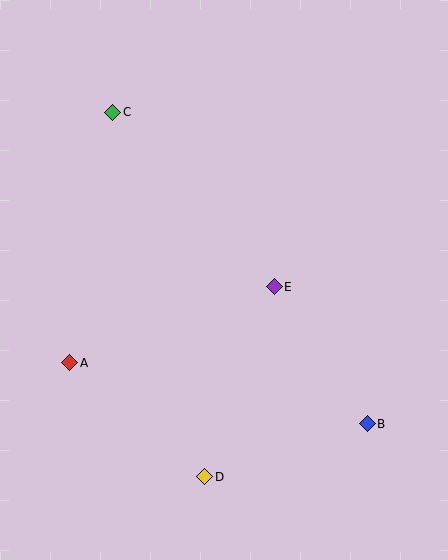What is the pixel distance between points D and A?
The distance between D and A is 177 pixels.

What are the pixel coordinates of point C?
Point C is at (113, 112).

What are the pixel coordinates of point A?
Point A is at (70, 363).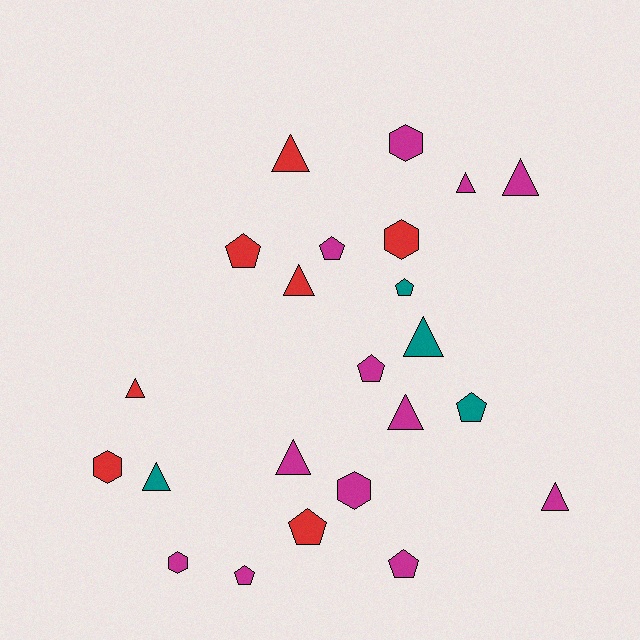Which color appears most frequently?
Magenta, with 12 objects.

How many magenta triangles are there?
There are 5 magenta triangles.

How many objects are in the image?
There are 23 objects.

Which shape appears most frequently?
Triangle, with 10 objects.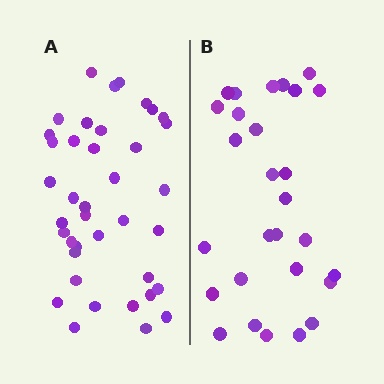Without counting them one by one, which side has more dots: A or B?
Region A (the left region) has more dots.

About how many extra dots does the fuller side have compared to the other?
Region A has roughly 12 or so more dots than region B.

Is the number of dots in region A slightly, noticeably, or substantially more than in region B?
Region A has noticeably more, but not dramatically so. The ratio is roughly 1.4 to 1.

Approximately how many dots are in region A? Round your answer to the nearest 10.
About 40 dots. (The exact count is 39, which rounds to 40.)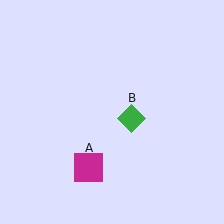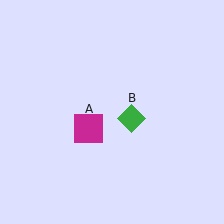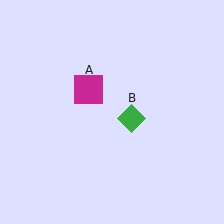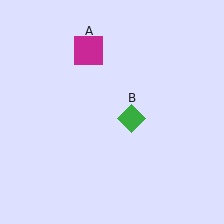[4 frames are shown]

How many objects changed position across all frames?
1 object changed position: magenta square (object A).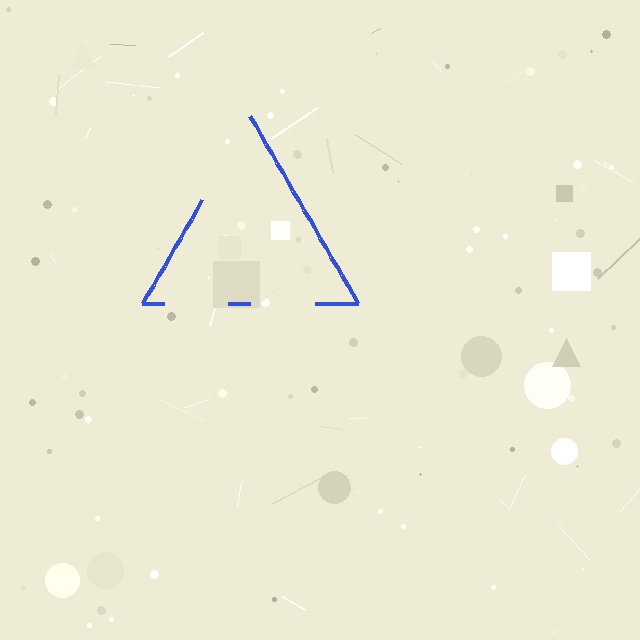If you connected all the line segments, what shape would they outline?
They would outline a triangle.